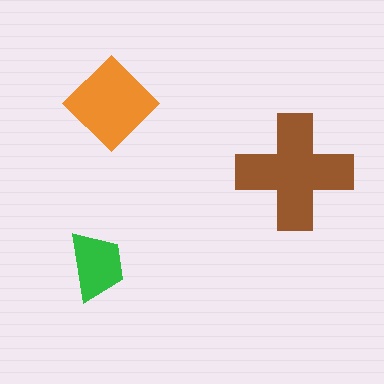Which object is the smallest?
The green trapezoid.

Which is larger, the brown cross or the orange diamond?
The brown cross.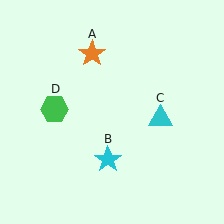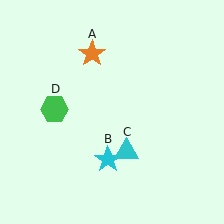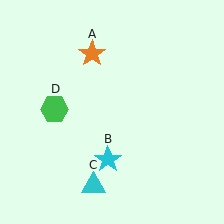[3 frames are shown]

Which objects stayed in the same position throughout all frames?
Orange star (object A) and cyan star (object B) and green hexagon (object D) remained stationary.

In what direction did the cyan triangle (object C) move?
The cyan triangle (object C) moved down and to the left.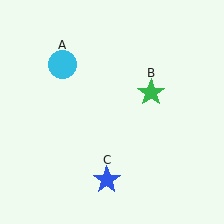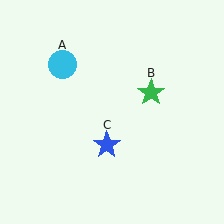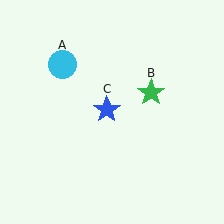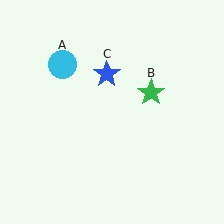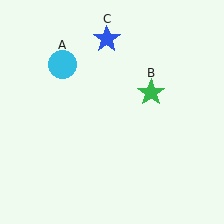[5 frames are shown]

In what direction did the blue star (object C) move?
The blue star (object C) moved up.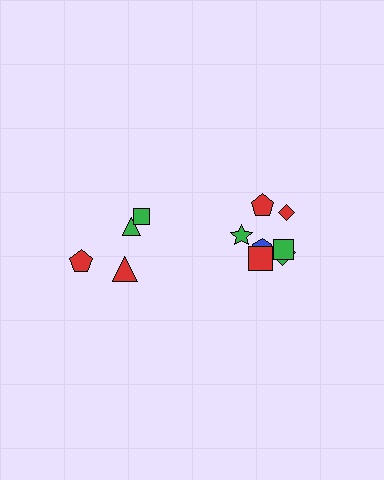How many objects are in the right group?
There are 7 objects.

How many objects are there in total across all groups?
There are 11 objects.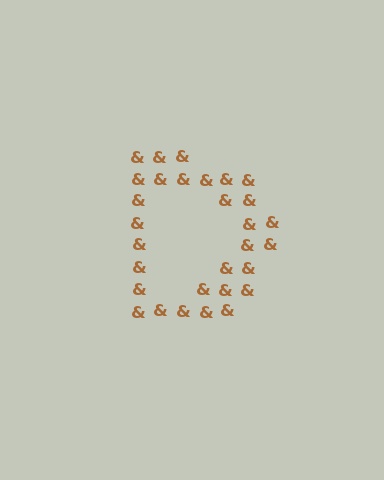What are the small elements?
The small elements are ampersands.